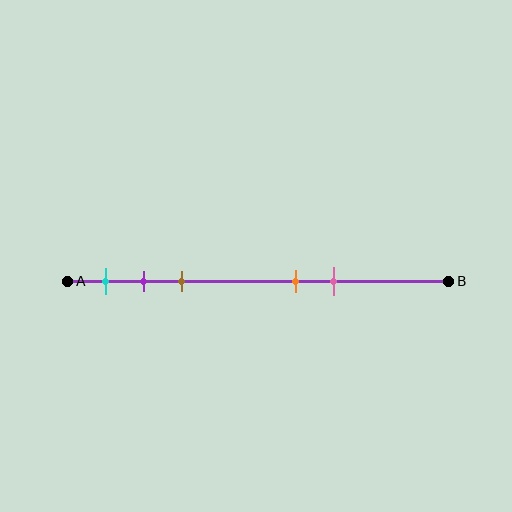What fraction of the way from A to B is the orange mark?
The orange mark is approximately 60% (0.6) of the way from A to B.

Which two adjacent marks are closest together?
The purple and brown marks are the closest adjacent pair.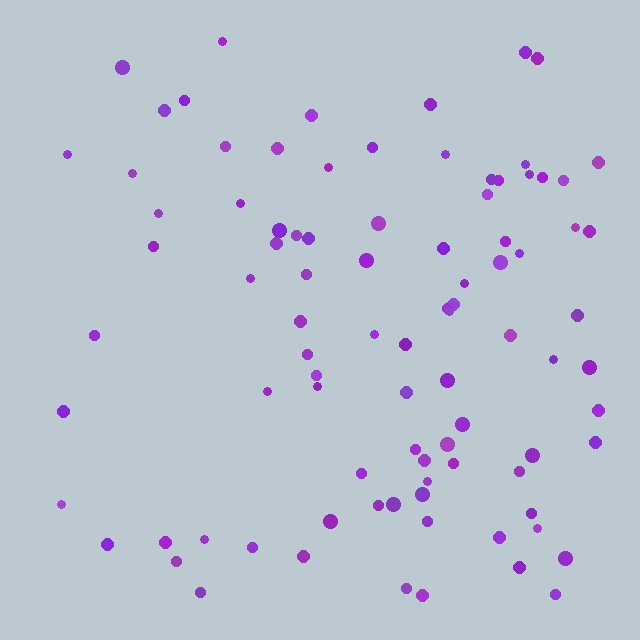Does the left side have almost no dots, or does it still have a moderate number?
Still a moderate number, just noticeably fewer than the right.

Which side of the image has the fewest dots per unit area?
The left.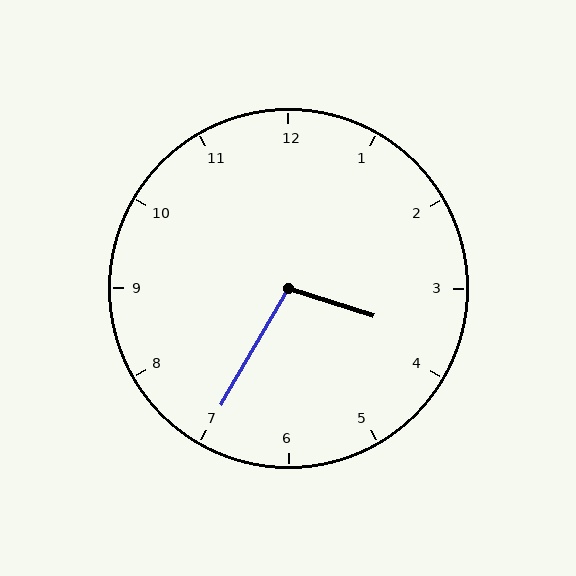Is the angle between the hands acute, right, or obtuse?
It is obtuse.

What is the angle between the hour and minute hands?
Approximately 102 degrees.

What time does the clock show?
3:35.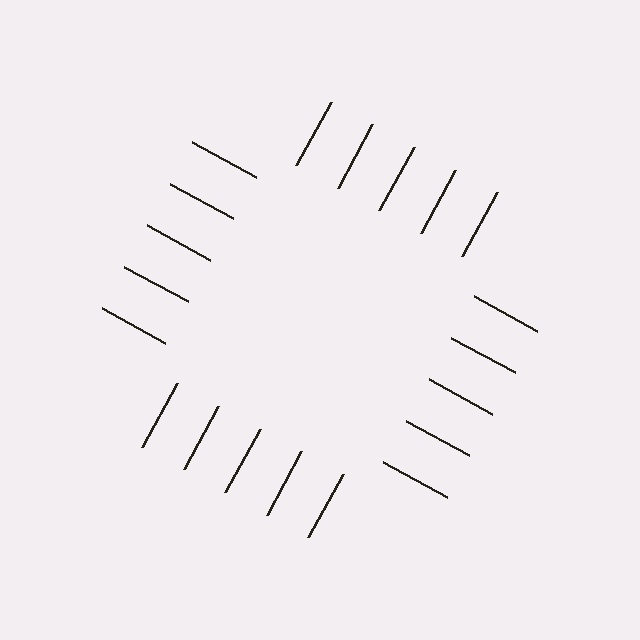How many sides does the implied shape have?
4 sides — the line-ends trace a square.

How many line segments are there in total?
20 — 5 along each of the 4 edges.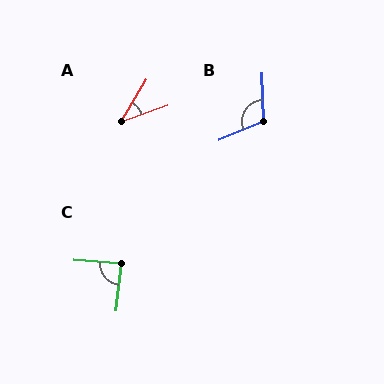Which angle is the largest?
B, at approximately 111 degrees.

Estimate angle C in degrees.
Approximately 87 degrees.